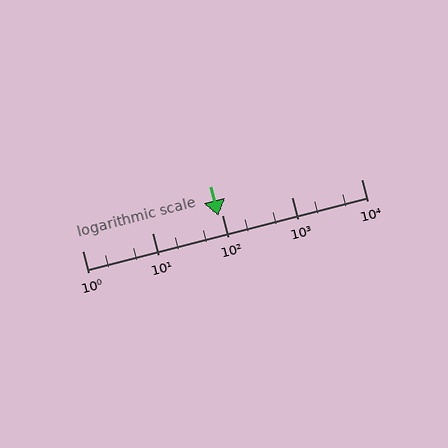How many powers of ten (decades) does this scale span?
The scale spans 4 decades, from 1 to 10000.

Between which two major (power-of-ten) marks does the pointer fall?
The pointer is between 10 and 100.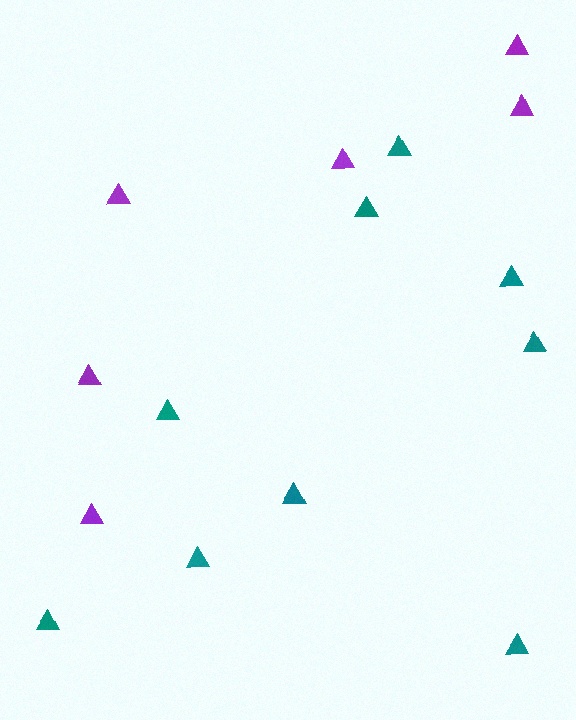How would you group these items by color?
There are 2 groups: one group of teal triangles (9) and one group of purple triangles (6).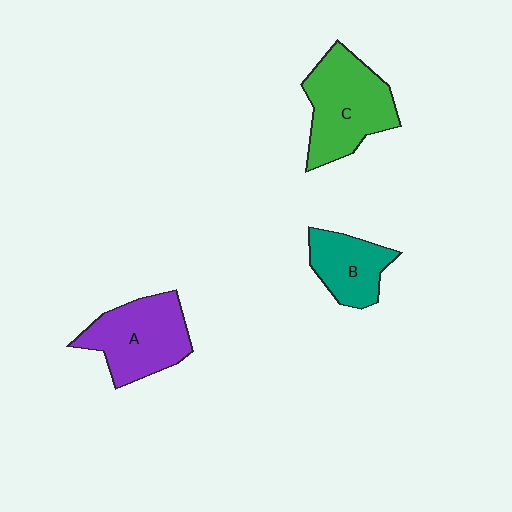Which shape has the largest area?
Shape C (green).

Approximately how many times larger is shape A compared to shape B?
Approximately 1.5 times.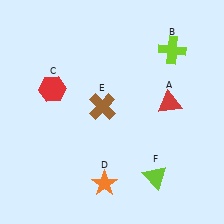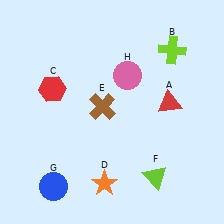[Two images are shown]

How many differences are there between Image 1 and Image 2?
There are 2 differences between the two images.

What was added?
A blue circle (G), a pink circle (H) were added in Image 2.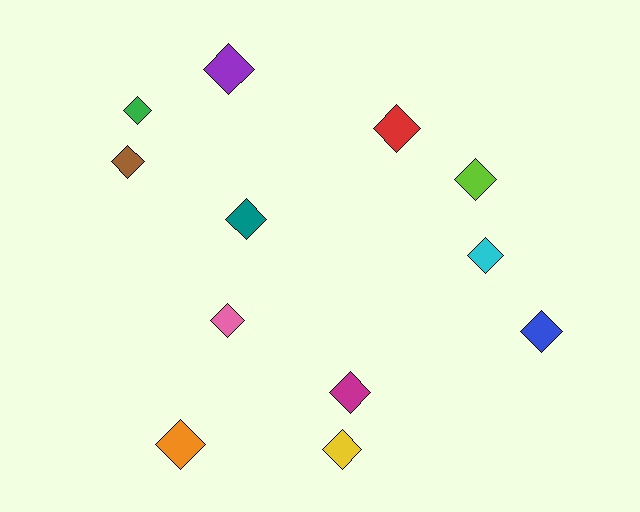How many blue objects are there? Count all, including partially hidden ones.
There is 1 blue object.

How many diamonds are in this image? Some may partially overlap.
There are 12 diamonds.